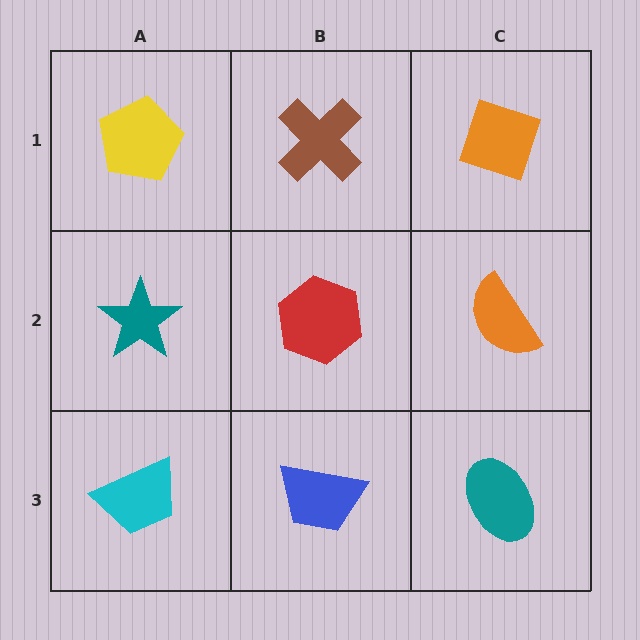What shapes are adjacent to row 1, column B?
A red hexagon (row 2, column B), a yellow pentagon (row 1, column A), an orange diamond (row 1, column C).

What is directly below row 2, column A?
A cyan trapezoid.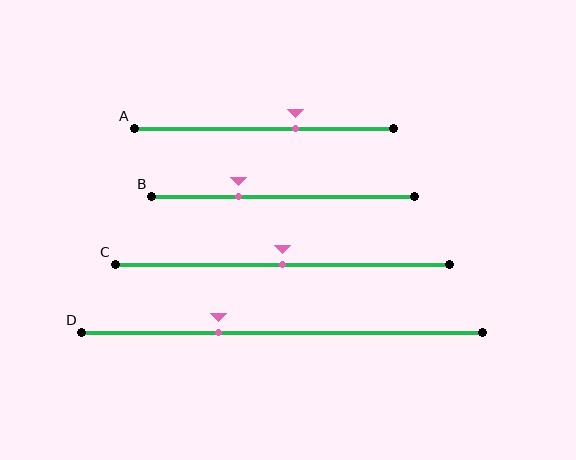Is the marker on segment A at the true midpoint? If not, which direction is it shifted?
No, the marker on segment A is shifted to the right by about 12% of the segment length.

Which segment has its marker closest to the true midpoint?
Segment C has its marker closest to the true midpoint.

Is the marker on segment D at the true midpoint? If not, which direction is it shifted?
No, the marker on segment D is shifted to the left by about 16% of the segment length.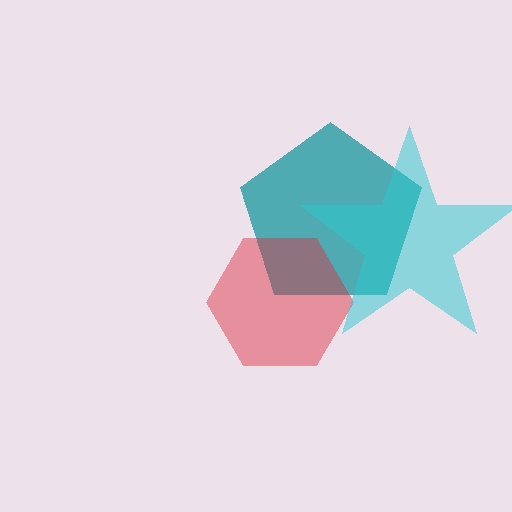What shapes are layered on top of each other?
The layered shapes are: a teal pentagon, a red hexagon, a cyan star.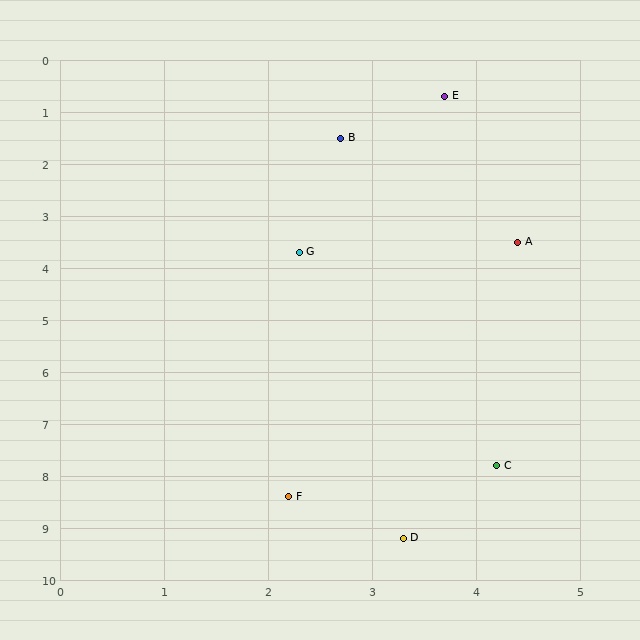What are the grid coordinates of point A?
Point A is at approximately (4.4, 3.5).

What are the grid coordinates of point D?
Point D is at approximately (3.3, 9.2).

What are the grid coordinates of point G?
Point G is at approximately (2.3, 3.7).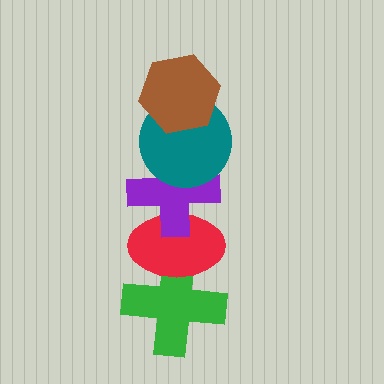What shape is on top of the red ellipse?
The purple cross is on top of the red ellipse.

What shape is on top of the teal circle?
The brown hexagon is on top of the teal circle.